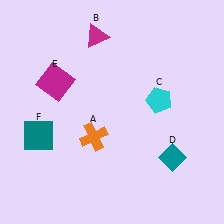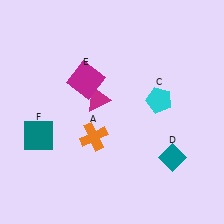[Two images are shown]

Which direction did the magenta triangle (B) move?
The magenta triangle (B) moved down.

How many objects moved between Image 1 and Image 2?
2 objects moved between the two images.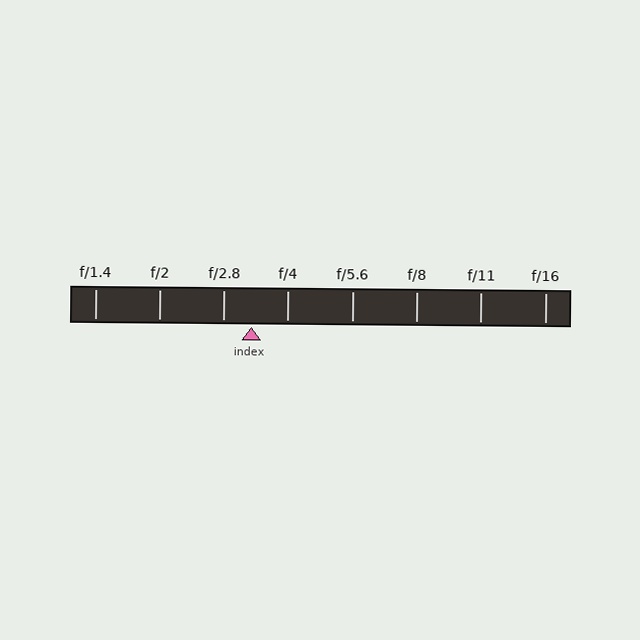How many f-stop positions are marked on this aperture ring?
There are 8 f-stop positions marked.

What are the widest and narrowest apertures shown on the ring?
The widest aperture shown is f/1.4 and the narrowest is f/16.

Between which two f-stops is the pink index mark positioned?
The index mark is between f/2.8 and f/4.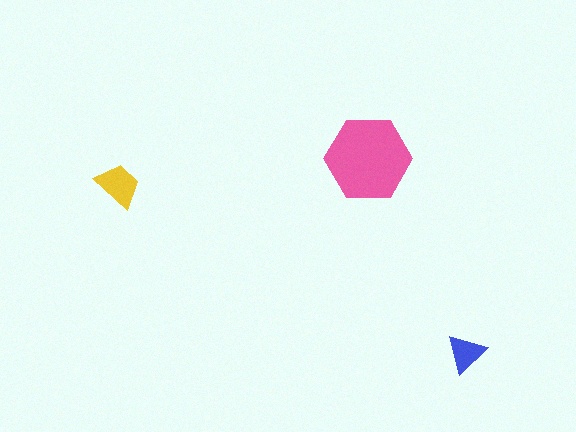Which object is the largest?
The pink hexagon.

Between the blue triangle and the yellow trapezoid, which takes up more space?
The yellow trapezoid.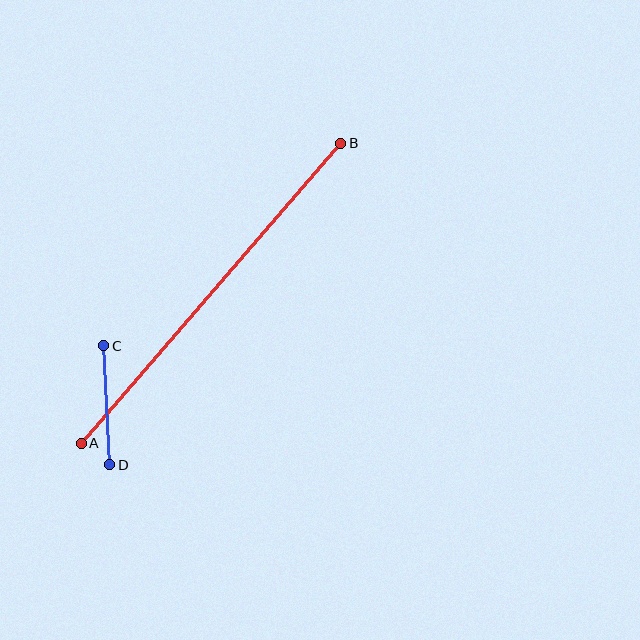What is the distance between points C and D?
The distance is approximately 119 pixels.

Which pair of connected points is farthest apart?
Points A and B are farthest apart.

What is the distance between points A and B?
The distance is approximately 397 pixels.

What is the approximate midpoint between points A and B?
The midpoint is at approximately (211, 293) pixels.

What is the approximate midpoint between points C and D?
The midpoint is at approximately (107, 405) pixels.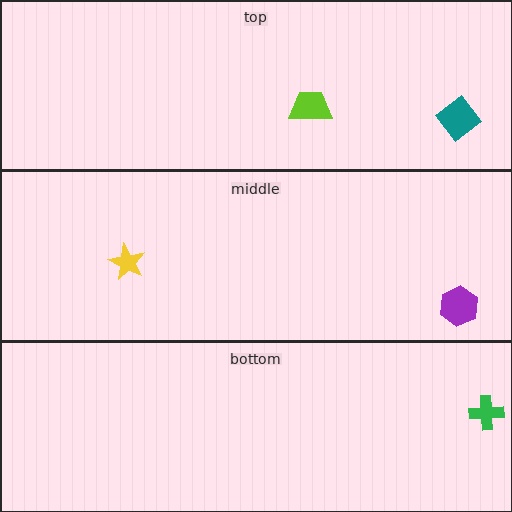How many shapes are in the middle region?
2.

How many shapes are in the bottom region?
1.